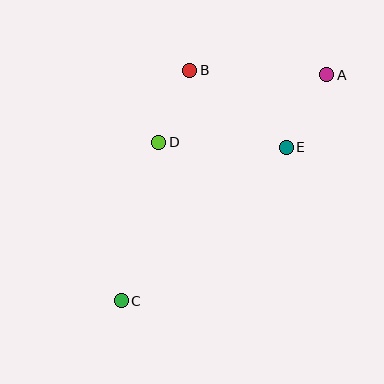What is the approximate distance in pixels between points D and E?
The distance between D and E is approximately 128 pixels.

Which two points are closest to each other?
Points B and D are closest to each other.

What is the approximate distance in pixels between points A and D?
The distance between A and D is approximately 181 pixels.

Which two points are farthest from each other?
Points A and C are farthest from each other.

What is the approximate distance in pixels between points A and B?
The distance between A and B is approximately 137 pixels.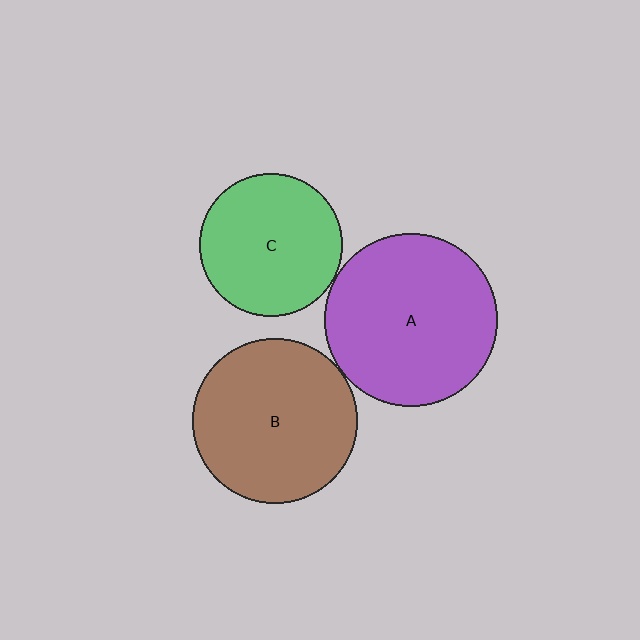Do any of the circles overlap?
No, none of the circles overlap.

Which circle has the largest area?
Circle A (purple).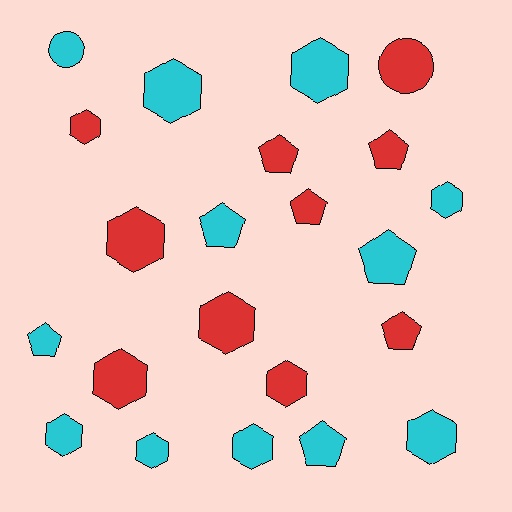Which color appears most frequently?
Cyan, with 12 objects.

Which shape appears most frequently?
Hexagon, with 12 objects.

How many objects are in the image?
There are 22 objects.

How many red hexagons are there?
There are 5 red hexagons.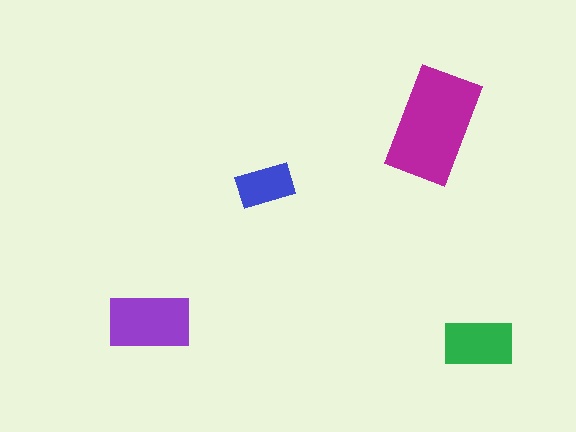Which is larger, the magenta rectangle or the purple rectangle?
The magenta one.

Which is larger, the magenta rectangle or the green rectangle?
The magenta one.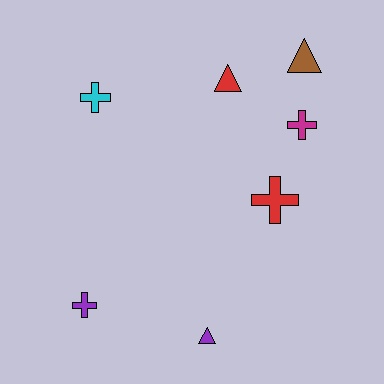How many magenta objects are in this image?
There is 1 magenta object.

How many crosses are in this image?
There are 4 crosses.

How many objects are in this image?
There are 7 objects.